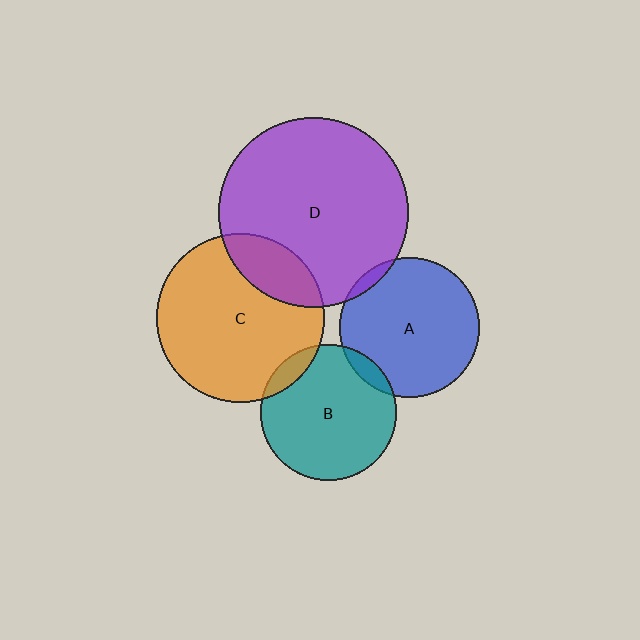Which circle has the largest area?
Circle D (purple).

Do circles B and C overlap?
Yes.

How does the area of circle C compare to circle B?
Approximately 1.5 times.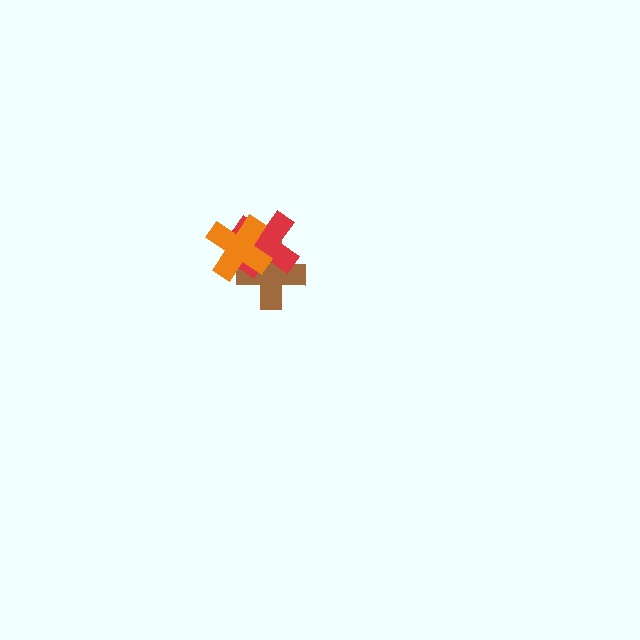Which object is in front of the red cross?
The orange cross is in front of the red cross.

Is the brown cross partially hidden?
Yes, it is partially covered by another shape.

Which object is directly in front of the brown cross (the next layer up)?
The red cross is directly in front of the brown cross.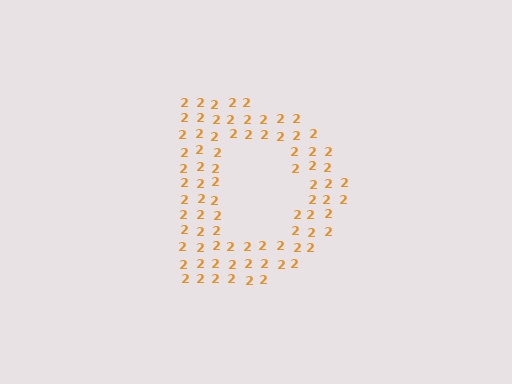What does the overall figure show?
The overall figure shows the letter D.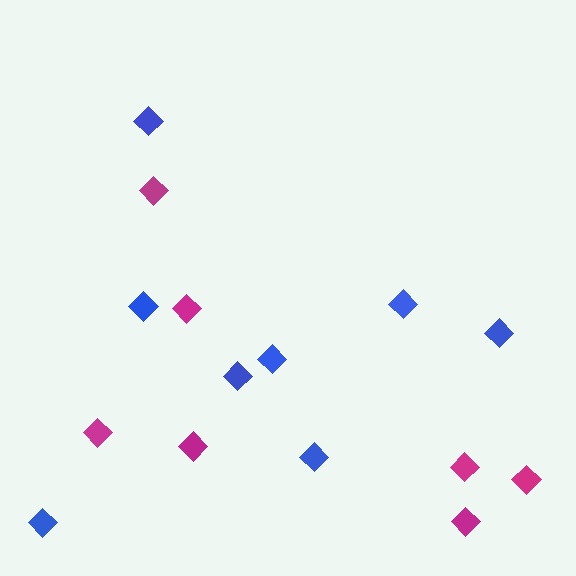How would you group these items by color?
There are 2 groups: one group of blue diamonds (8) and one group of magenta diamonds (7).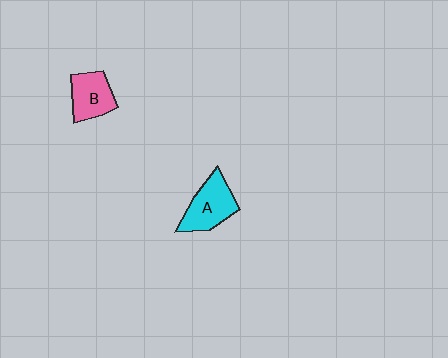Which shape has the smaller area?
Shape B (pink).